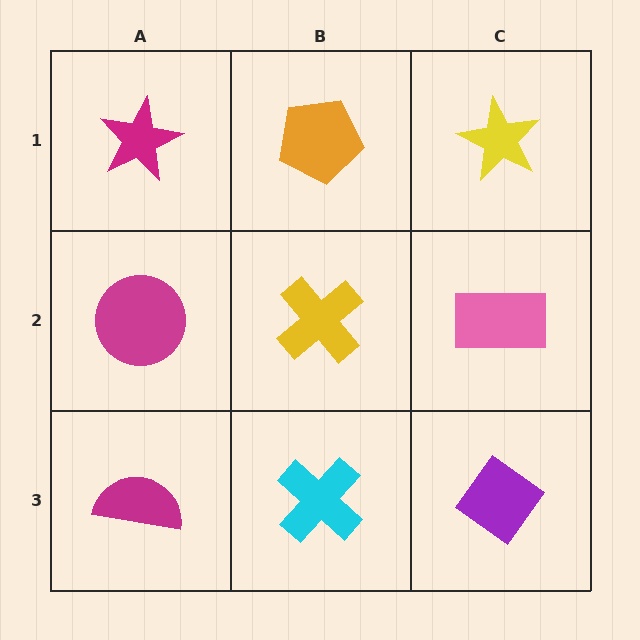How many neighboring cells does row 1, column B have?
3.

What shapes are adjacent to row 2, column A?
A magenta star (row 1, column A), a magenta semicircle (row 3, column A), a yellow cross (row 2, column B).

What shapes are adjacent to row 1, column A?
A magenta circle (row 2, column A), an orange pentagon (row 1, column B).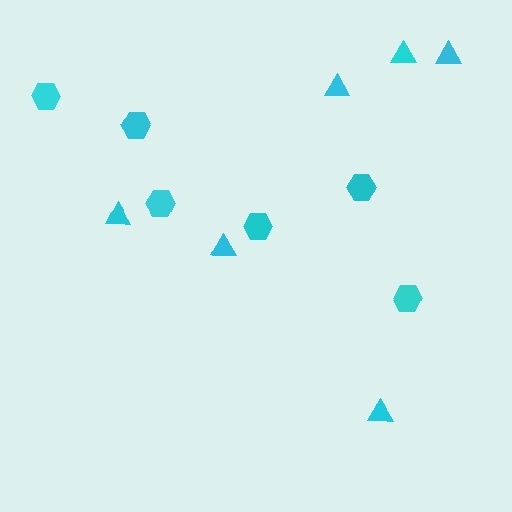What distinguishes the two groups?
There are 2 groups: one group of triangles (6) and one group of hexagons (6).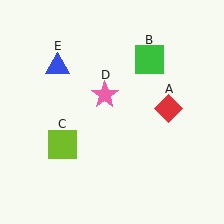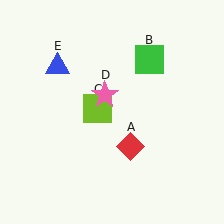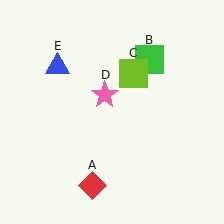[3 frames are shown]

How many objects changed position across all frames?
2 objects changed position: red diamond (object A), lime square (object C).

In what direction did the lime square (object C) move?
The lime square (object C) moved up and to the right.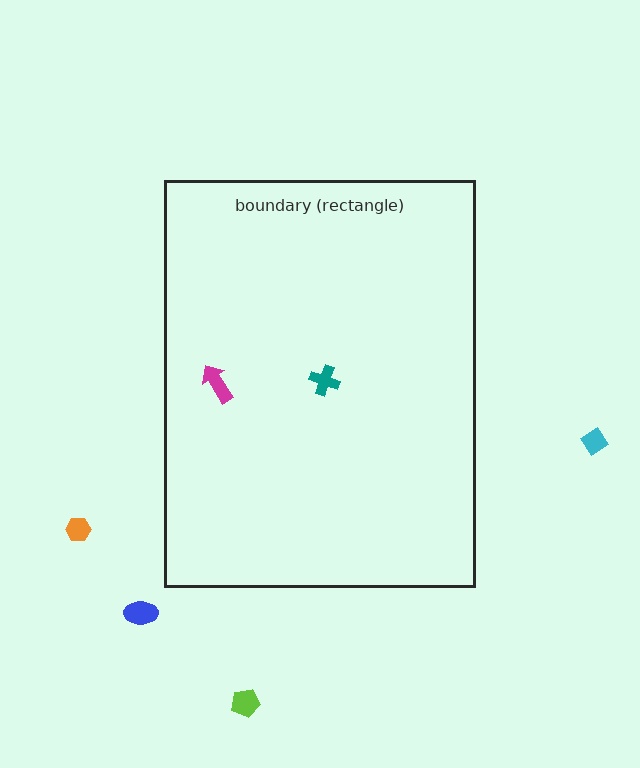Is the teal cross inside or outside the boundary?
Inside.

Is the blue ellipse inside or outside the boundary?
Outside.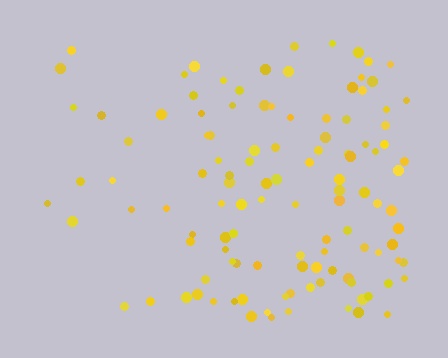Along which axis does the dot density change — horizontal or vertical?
Horizontal.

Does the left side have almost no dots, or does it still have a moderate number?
Still a moderate number, just noticeably fewer than the right.